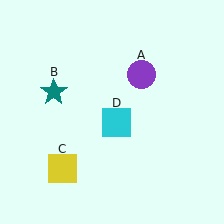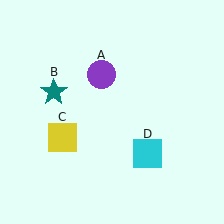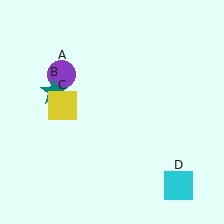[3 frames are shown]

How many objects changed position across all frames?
3 objects changed position: purple circle (object A), yellow square (object C), cyan square (object D).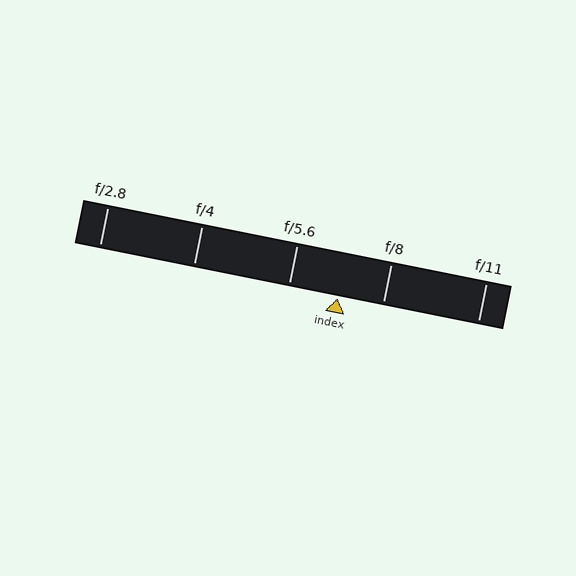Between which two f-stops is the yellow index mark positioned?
The index mark is between f/5.6 and f/8.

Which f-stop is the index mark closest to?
The index mark is closest to f/8.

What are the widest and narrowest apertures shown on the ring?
The widest aperture shown is f/2.8 and the narrowest is f/11.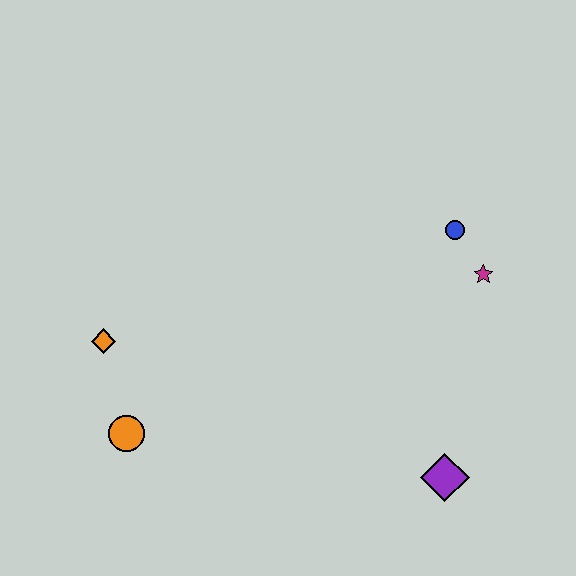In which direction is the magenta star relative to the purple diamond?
The magenta star is above the purple diamond.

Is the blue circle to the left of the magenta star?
Yes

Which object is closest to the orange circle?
The orange diamond is closest to the orange circle.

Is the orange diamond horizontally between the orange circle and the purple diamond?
No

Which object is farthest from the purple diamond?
The orange diamond is farthest from the purple diamond.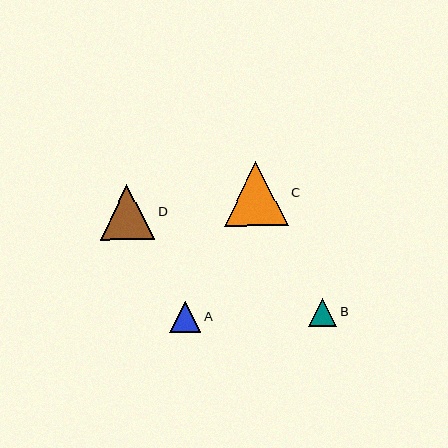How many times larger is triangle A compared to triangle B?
Triangle A is approximately 1.1 times the size of triangle B.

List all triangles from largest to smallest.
From largest to smallest: C, D, A, B.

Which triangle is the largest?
Triangle C is the largest with a size of approximately 65 pixels.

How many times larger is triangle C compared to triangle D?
Triangle C is approximately 1.2 times the size of triangle D.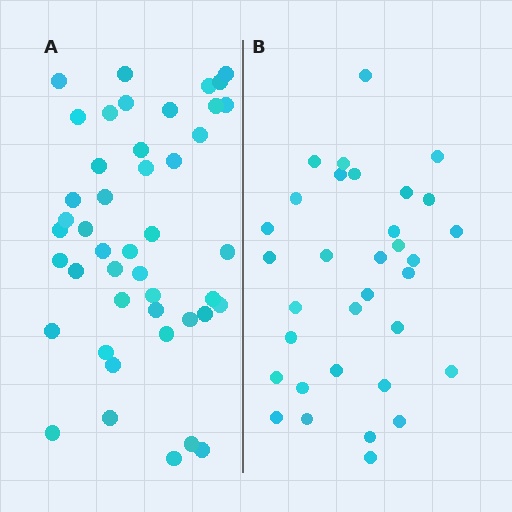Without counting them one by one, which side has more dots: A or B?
Region A (the left region) has more dots.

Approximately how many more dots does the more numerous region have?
Region A has roughly 12 or so more dots than region B.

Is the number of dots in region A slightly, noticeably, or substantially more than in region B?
Region A has noticeably more, but not dramatically so. The ratio is roughly 1.4 to 1.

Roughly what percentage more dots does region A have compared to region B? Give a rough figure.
About 35% more.